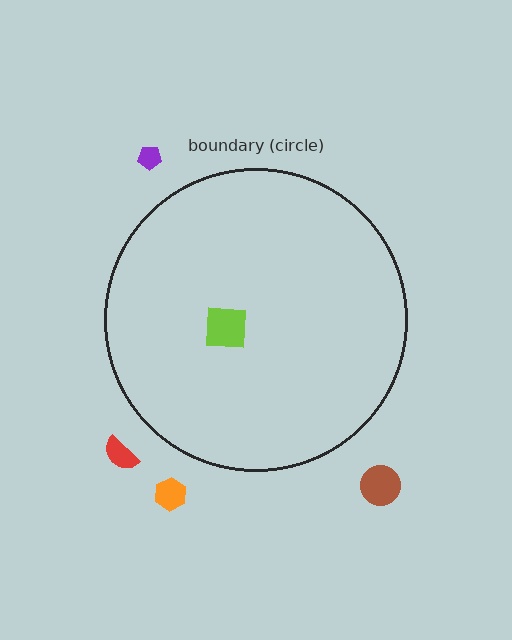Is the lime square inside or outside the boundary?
Inside.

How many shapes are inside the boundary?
1 inside, 4 outside.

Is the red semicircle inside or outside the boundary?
Outside.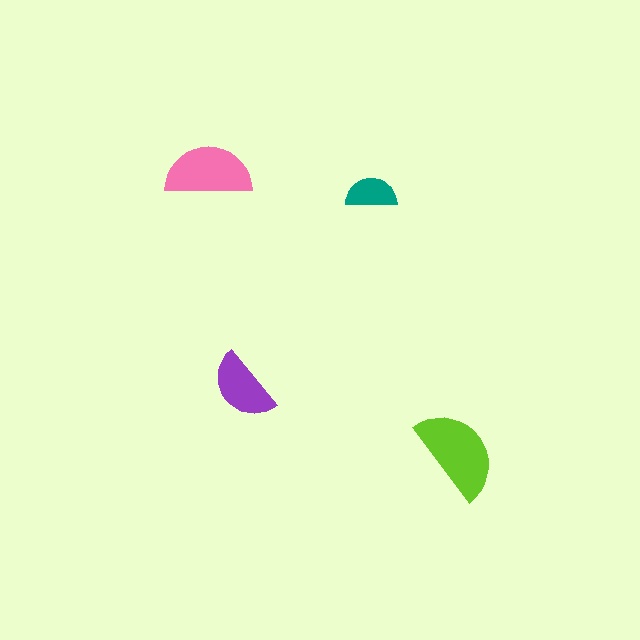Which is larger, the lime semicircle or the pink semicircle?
The lime one.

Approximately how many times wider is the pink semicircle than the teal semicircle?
About 1.5 times wider.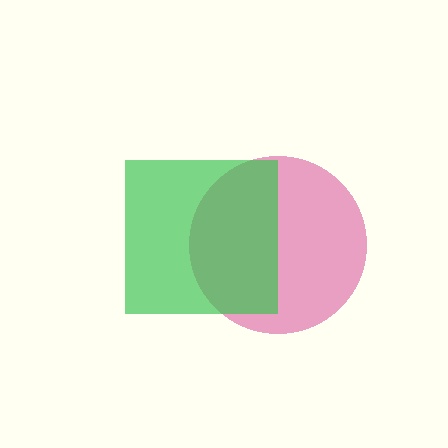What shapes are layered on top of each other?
The layered shapes are: a magenta circle, a green square.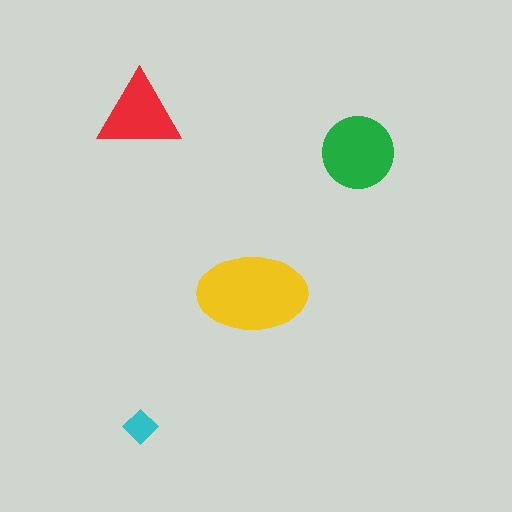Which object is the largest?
The yellow ellipse.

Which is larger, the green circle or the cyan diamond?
The green circle.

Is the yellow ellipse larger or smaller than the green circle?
Larger.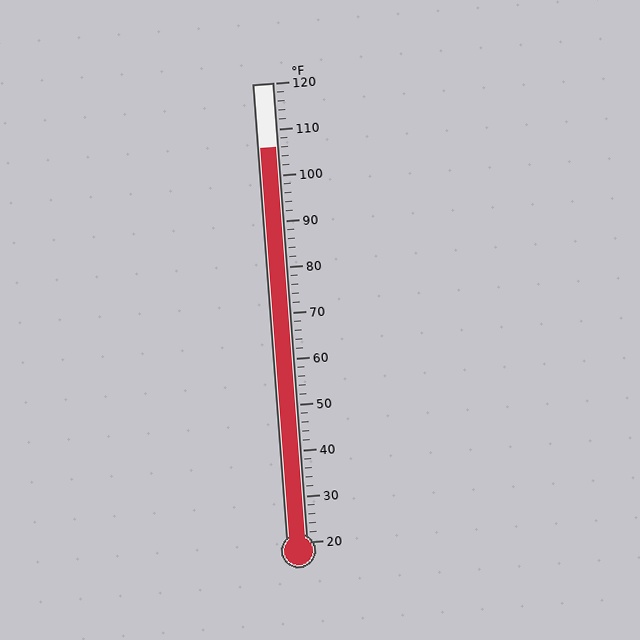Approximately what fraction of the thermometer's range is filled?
The thermometer is filled to approximately 85% of its range.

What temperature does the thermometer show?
The thermometer shows approximately 106°F.